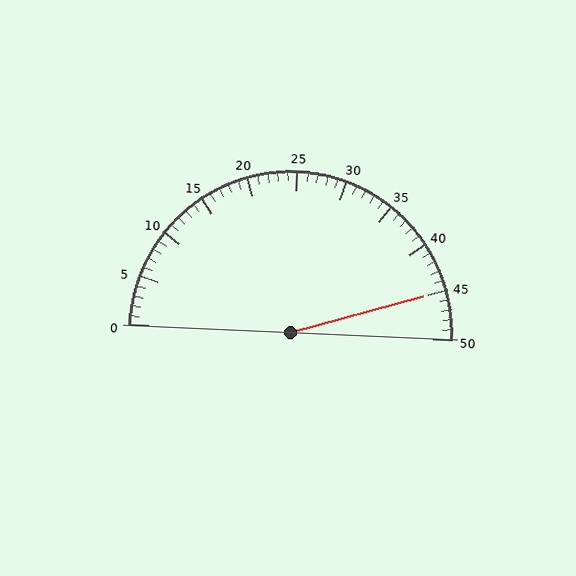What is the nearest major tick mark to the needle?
The nearest major tick mark is 45.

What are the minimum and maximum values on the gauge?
The gauge ranges from 0 to 50.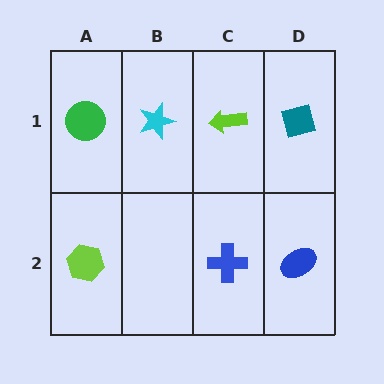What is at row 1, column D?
A teal diamond.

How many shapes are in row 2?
3 shapes.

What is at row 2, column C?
A blue cross.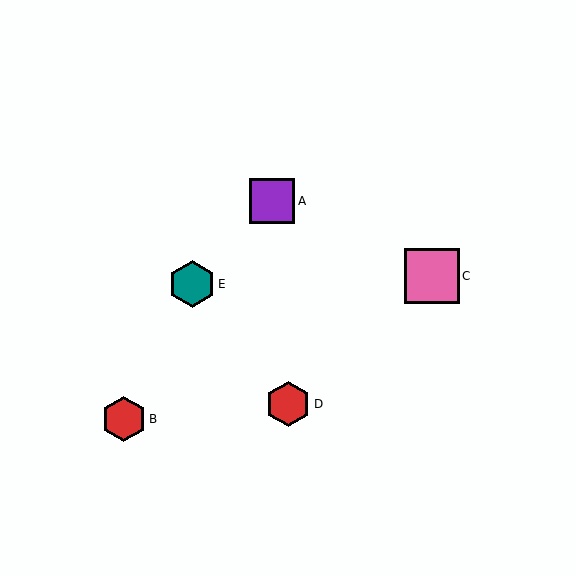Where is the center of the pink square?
The center of the pink square is at (432, 276).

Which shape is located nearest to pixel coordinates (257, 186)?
The purple square (labeled A) at (272, 201) is nearest to that location.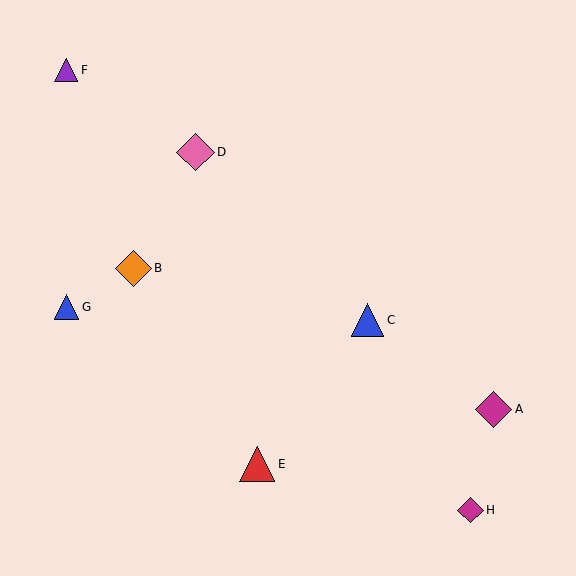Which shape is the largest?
The pink diamond (labeled D) is the largest.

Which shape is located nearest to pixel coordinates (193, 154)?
The pink diamond (labeled D) at (195, 152) is nearest to that location.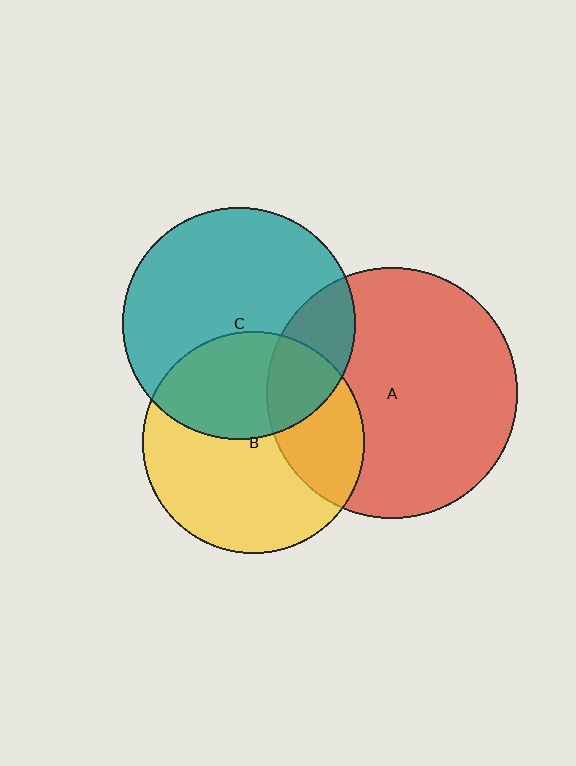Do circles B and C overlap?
Yes.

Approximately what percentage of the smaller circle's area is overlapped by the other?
Approximately 40%.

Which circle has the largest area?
Circle A (red).